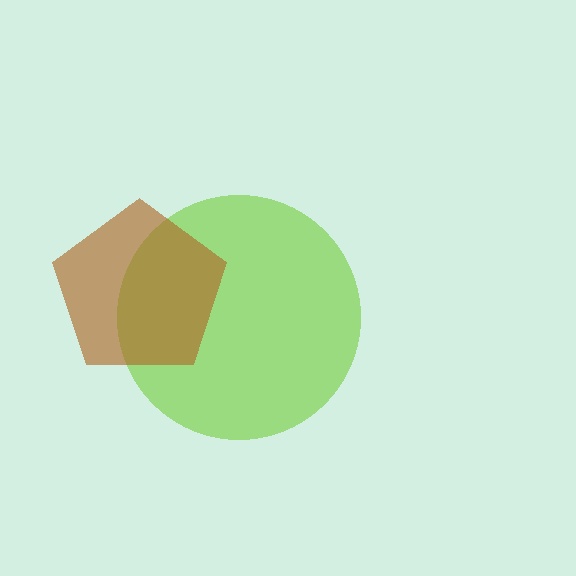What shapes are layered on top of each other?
The layered shapes are: a lime circle, a brown pentagon.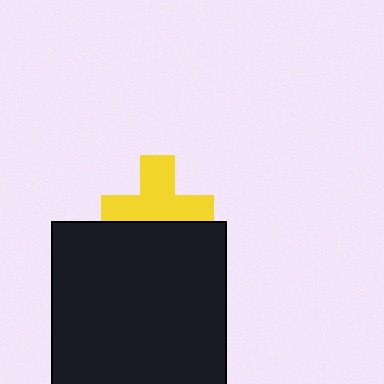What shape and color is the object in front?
The object in front is a black square.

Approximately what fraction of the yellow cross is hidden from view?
Roughly 34% of the yellow cross is hidden behind the black square.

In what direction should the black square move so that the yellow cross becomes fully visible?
The black square should move down. That is the shortest direction to clear the overlap and leave the yellow cross fully visible.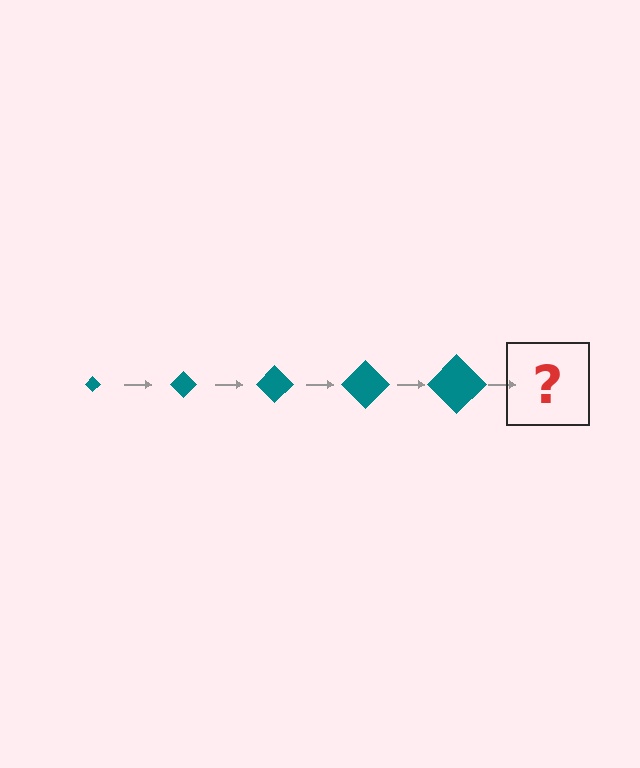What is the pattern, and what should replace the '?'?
The pattern is that the diamond gets progressively larger each step. The '?' should be a teal diamond, larger than the previous one.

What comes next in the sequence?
The next element should be a teal diamond, larger than the previous one.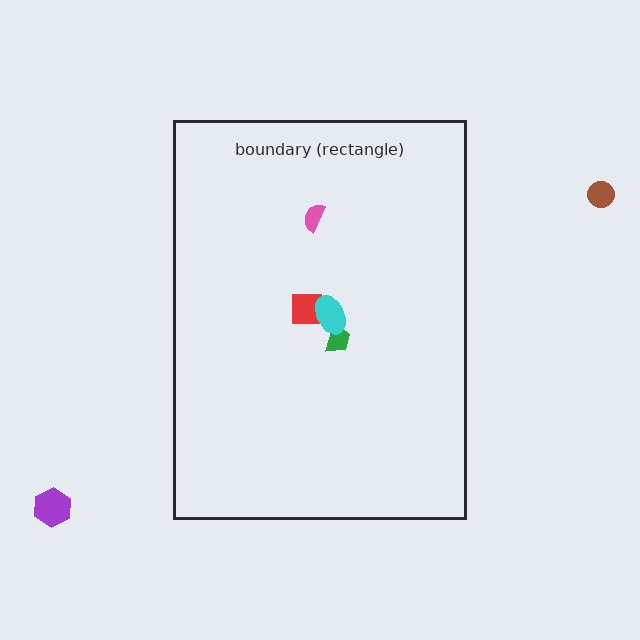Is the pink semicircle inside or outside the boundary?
Inside.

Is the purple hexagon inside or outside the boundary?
Outside.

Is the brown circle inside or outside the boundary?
Outside.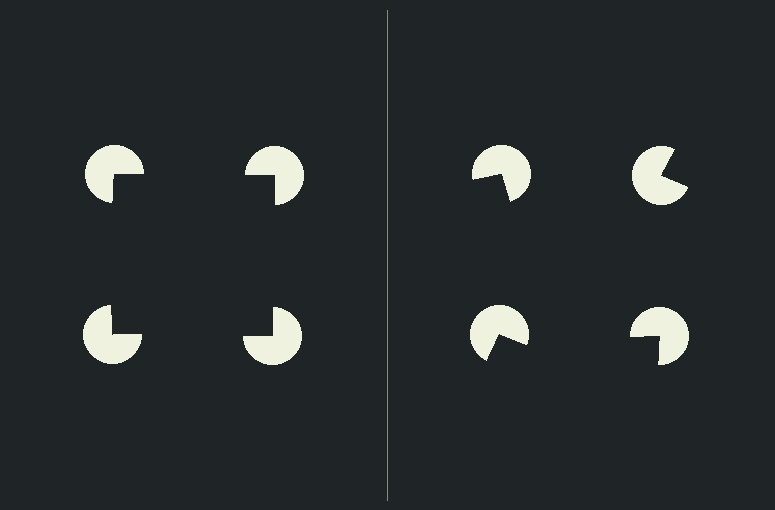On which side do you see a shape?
An illusory square appears on the left side. On the right side the wedge cuts are rotated, so no coherent shape forms.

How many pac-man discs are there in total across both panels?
8 — 4 on each side.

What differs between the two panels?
The pac-man discs are positioned identically on both sides; only the wedge orientations differ. On the left they align to a square; on the right they are misaligned.